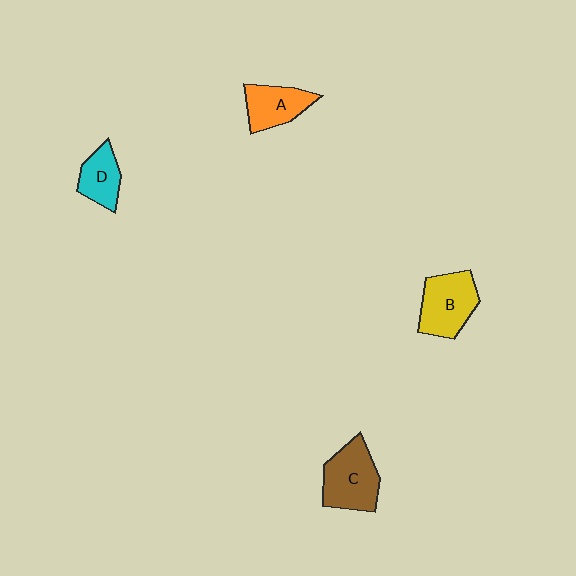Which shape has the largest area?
Shape C (brown).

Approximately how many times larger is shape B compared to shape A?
Approximately 1.3 times.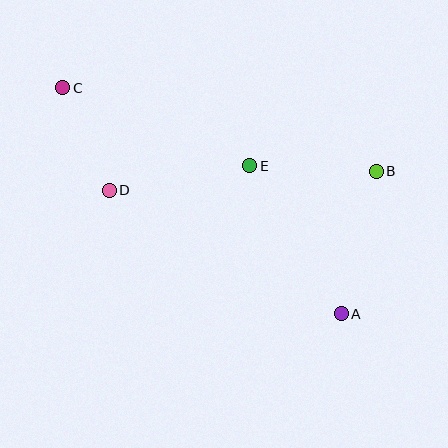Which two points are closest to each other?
Points C and D are closest to each other.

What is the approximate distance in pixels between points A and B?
The distance between A and B is approximately 147 pixels.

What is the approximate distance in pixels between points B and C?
The distance between B and C is approximately 325 pixels.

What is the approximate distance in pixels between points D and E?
The distance between D and E is approximately 143 pixels.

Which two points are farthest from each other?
Points A and C are farthest from each other.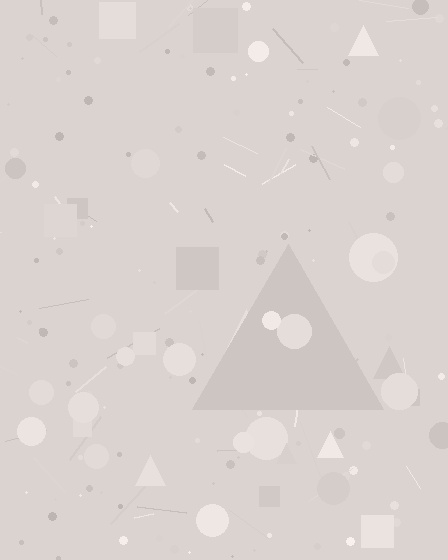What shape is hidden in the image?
A triangle is hidden in the image.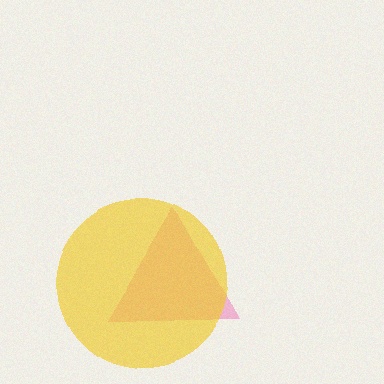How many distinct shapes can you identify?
There are 2 distinct shapes: a pink triangle, a yellow circle.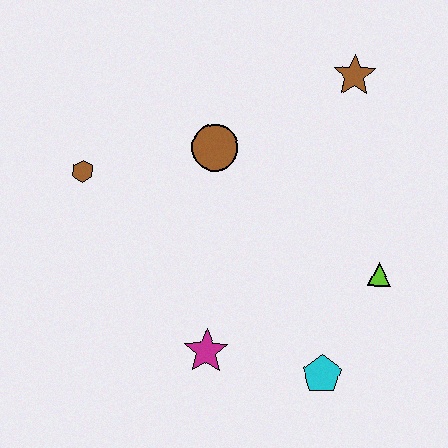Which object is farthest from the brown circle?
The cyan pentagon is farthest from the brown circle.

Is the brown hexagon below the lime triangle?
No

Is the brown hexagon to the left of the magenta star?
Yes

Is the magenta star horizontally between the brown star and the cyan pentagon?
No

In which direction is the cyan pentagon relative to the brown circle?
The cyan pentagon is below the brown circle.